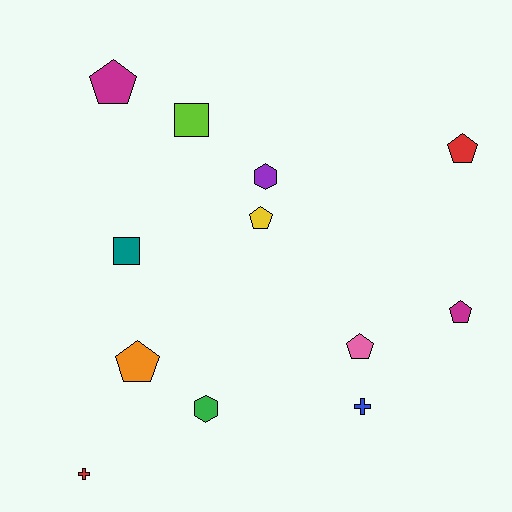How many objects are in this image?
There are 12 objects.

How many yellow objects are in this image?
There is 1 yellow object.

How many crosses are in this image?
There are 2 crosses.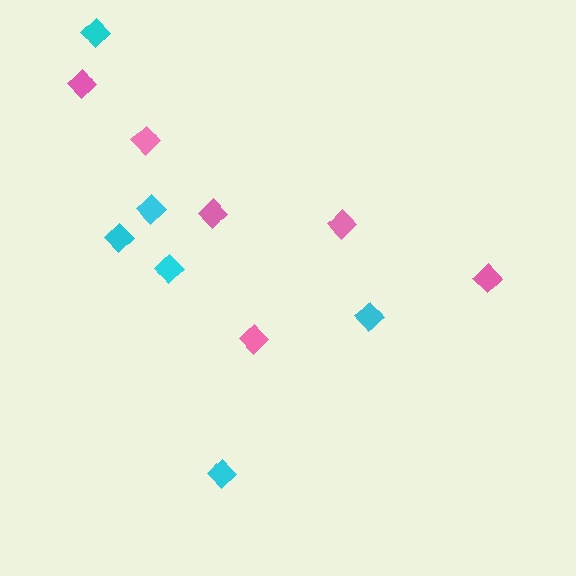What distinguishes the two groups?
There are 2 groups: one group of pink diamonds (6) and one group of cyan diamonds (6).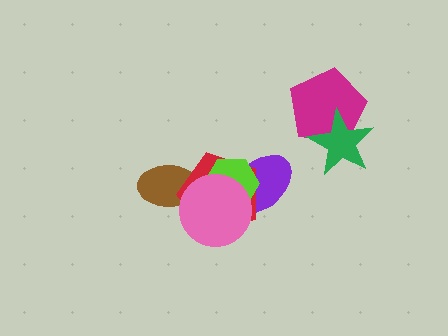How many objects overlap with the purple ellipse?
3 objects overlap with the purple ellipse.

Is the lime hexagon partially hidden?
Yes, it is partially covered by another shape.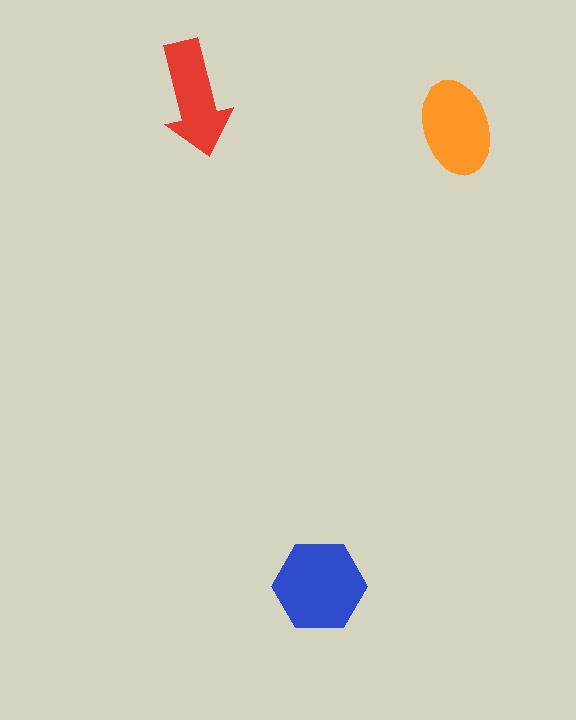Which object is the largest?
The blue hexagon.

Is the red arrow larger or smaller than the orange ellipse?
Smaller.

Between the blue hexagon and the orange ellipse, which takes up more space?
The blue hexagon.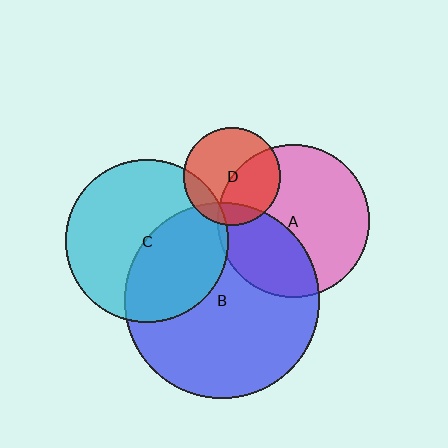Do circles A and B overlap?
Yes.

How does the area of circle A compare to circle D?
Approximately 2.5 times.